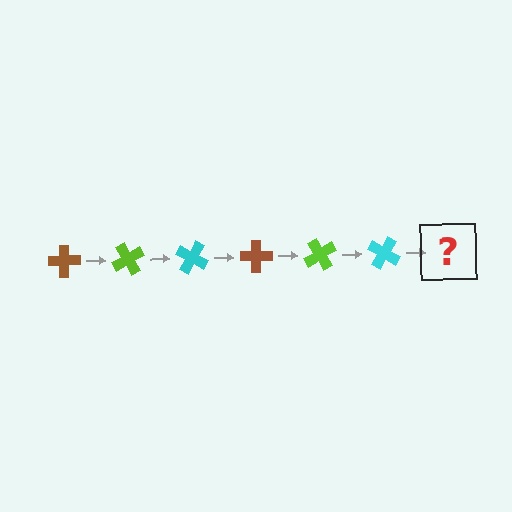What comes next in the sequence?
The next element should be a brown cross, rotated 360 degrees from the start.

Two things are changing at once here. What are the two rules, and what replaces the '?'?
The two rules are that it rotates 60 degrees each step and the color cycles through brown, lime, and cyan. The '?' should be a brown cross, rotated 360 degrees from the start.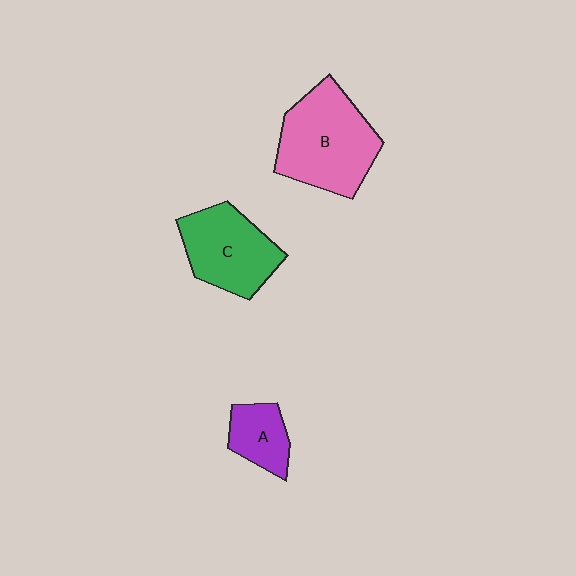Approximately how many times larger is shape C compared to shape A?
Approximately 1.9 times.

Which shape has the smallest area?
Shape A (purple).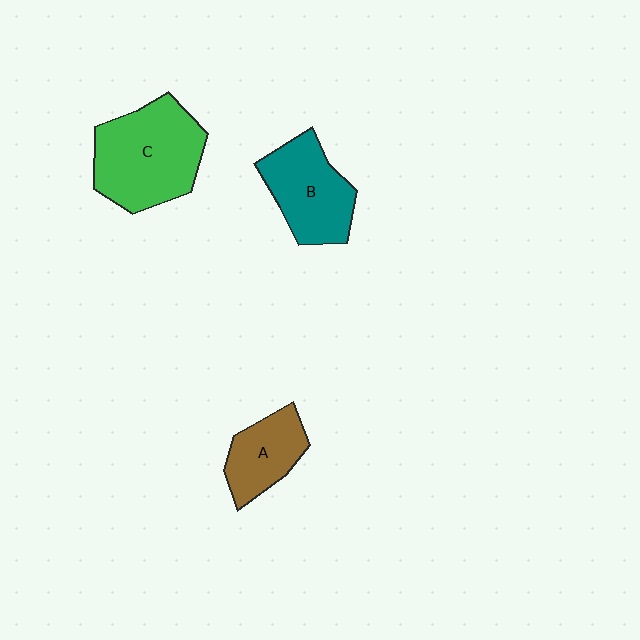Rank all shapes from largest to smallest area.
From largest to smallest: C (green), B (teal), A (brown).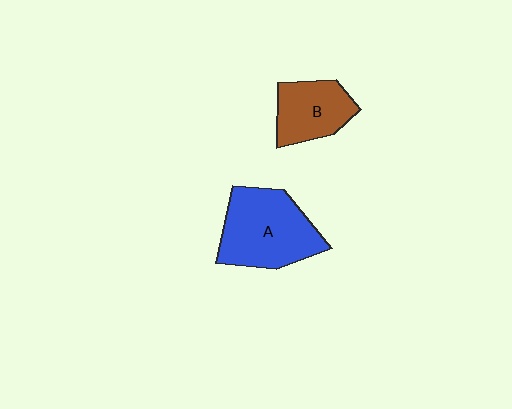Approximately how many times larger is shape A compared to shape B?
Approximately 1.6 times.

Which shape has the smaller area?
Shape B (brown).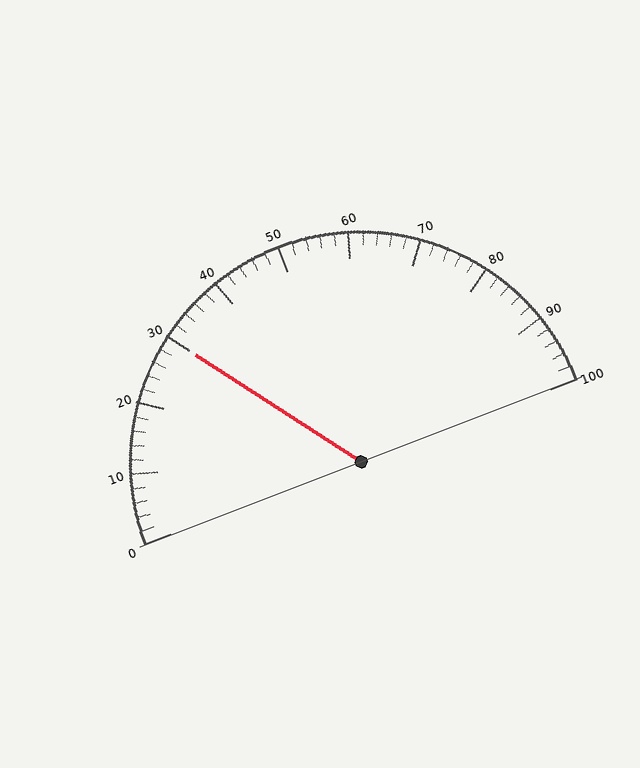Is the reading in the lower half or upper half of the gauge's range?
The reading is in the lower half of the range (0 to 100).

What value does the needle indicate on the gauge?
The needle indicates approximately 30.